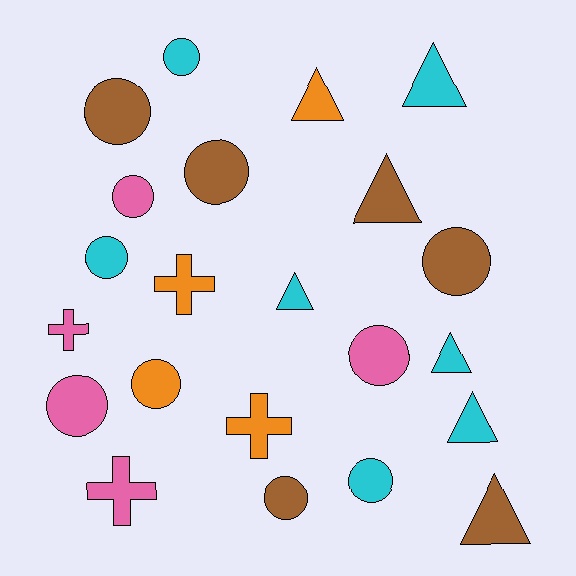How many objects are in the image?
There are 22 objects.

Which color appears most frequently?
Cyan, with 7 objects.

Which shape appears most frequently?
Circle, with 11 objects.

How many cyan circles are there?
There are 3 cyan circles.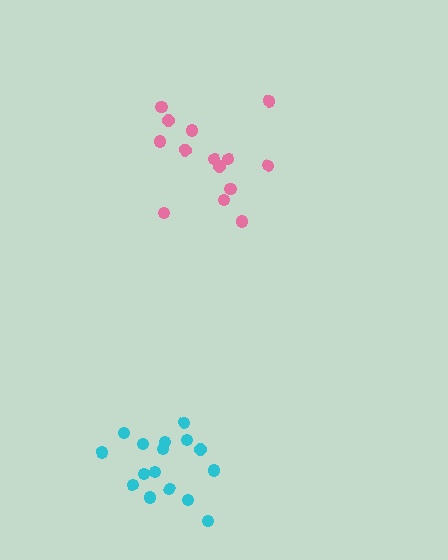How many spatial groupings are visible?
There are 2 spatial groupings.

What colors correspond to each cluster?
The clusters are colored: pink, cyan.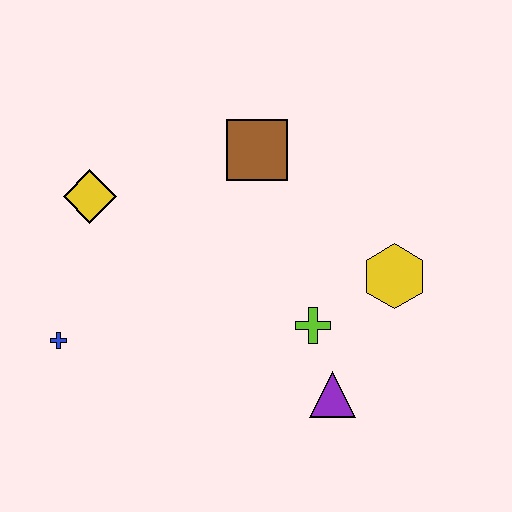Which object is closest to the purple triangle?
The lime cross is closest to the purple triangle.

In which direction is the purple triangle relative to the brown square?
The purple triangle is below the brown square.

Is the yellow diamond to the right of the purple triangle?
No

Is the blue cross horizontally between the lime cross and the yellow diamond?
No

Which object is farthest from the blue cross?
The yellow hexagon is farthest from the blue cross.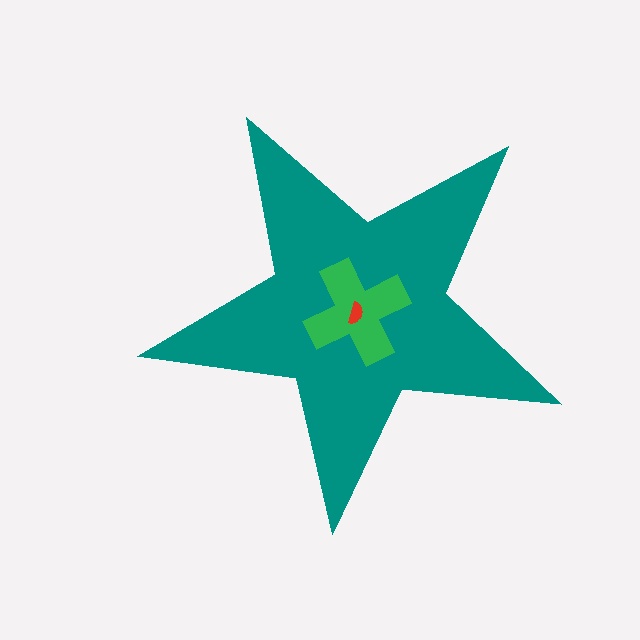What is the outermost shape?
The teal star.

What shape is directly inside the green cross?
The red semicircle.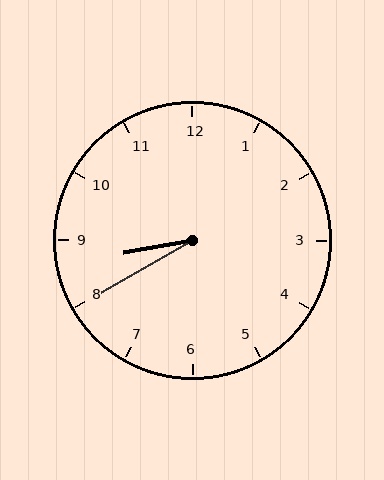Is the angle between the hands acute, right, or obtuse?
It is acute.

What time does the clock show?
8:40.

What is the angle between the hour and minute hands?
Approximately 20 degrees.